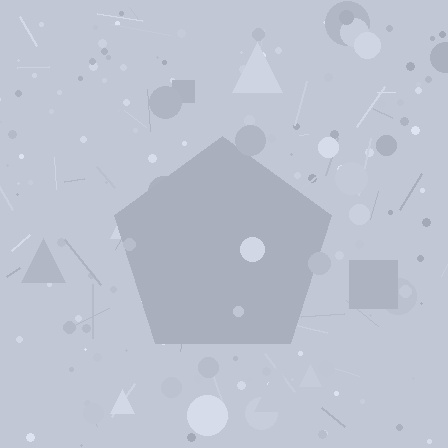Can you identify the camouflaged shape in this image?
The camouflaged shape is a pentagon.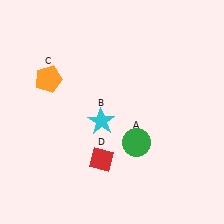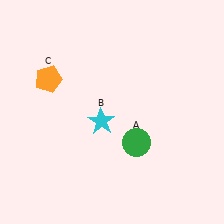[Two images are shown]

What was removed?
The red diamond (D) was removed in Image 2.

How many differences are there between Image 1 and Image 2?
There is 1 difference between the two images.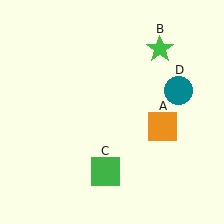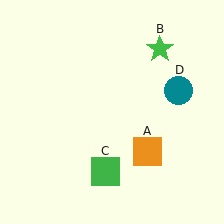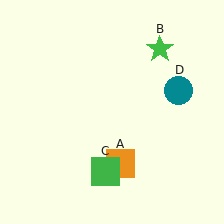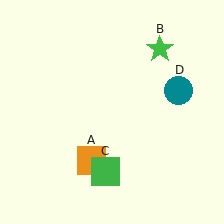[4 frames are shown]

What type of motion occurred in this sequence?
The orange square (object A) rotated clockwise around the center of the scene.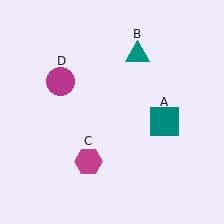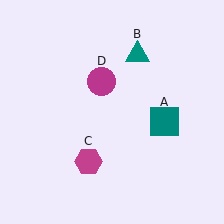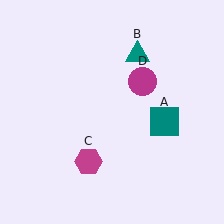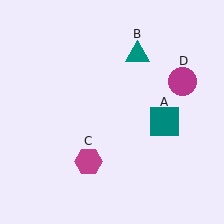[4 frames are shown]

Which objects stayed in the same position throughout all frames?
Teal square (object A) and teal triangle (object B) and magenta hexagon (object C) remained stationary.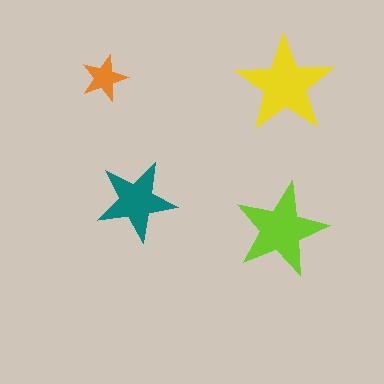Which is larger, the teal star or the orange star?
The teal one.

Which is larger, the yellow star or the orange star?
The yellow one.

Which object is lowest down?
The lime star is bottommost.